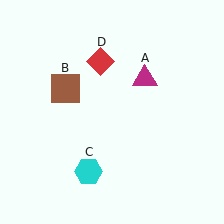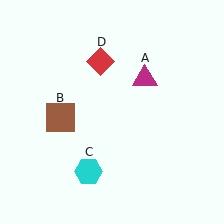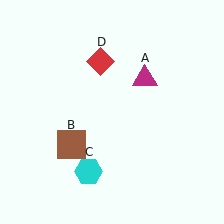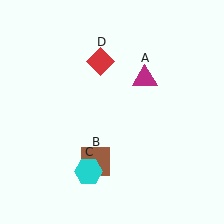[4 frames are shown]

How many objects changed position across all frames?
1 object changed position: brown square (object B).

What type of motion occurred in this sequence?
The brown square (object B) rotated counterclockwise around the center of the scene.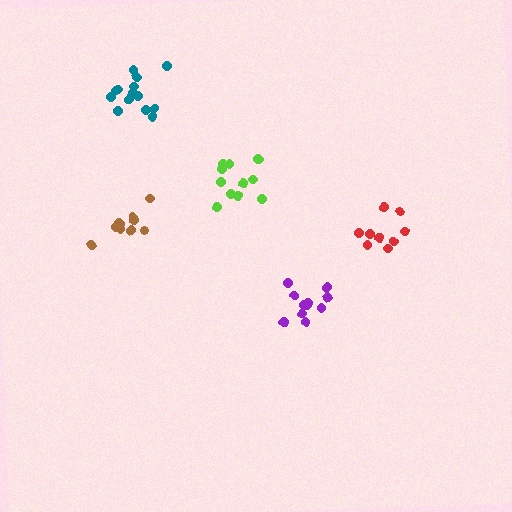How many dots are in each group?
Group 1: 10 dots, Group 2: 12 dots, Group 3: 12 dots, Group 4: 14 dots, Group 5: 9 dots (57 total).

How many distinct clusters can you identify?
There are 5 distinct clusters.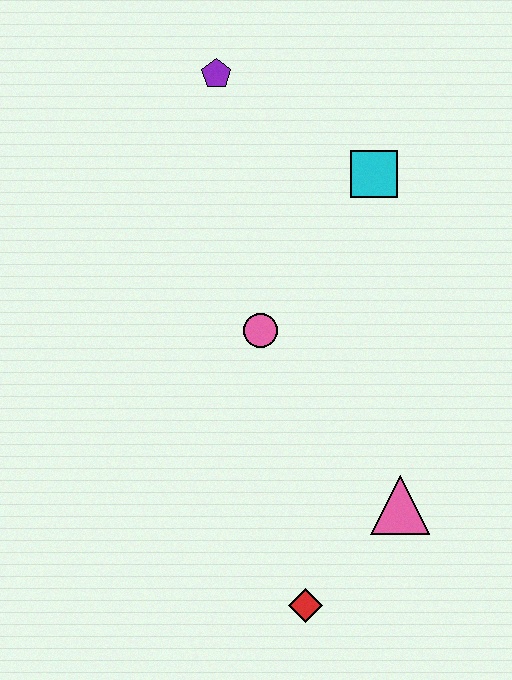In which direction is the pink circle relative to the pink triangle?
The pink circle is above the pink triangle.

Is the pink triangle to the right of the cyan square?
Yes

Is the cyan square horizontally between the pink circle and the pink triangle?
Yes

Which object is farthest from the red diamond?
The purple pentagon is farthest from the red diamond.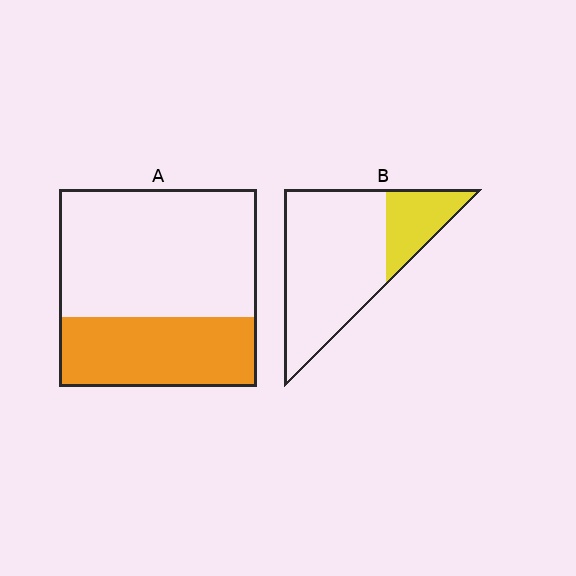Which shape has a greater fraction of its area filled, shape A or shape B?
Shape A.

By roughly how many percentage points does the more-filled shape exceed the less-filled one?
By roughly 10 percentage points (A over B).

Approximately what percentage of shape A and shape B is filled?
A is approximately 35% and B is approximately 25%.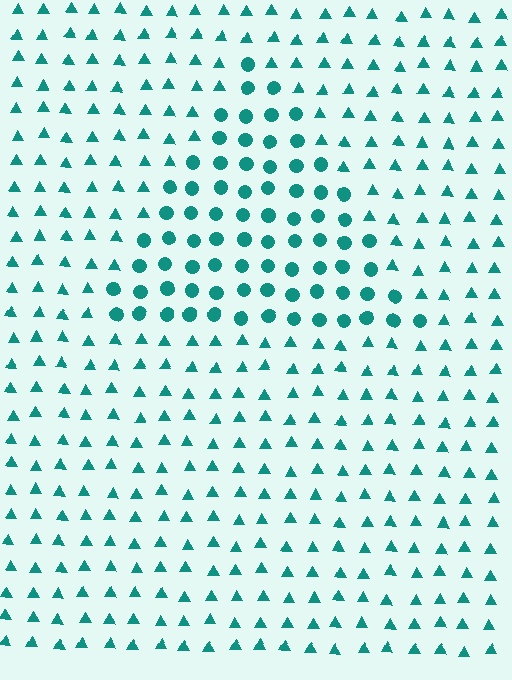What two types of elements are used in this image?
The image uses circles inside the triangle region and triangles outside it.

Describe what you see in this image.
The image is filled with small teal elements arranged in a uniform grid. A triangle-shaped region contains circles, while the surrounding area contains triangles. The boundary is defined purely by the change in element shape.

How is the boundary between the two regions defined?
The boundary is defined by a change in element shape: circles inside vs. triangles outside. All elements share the same color and spacing.